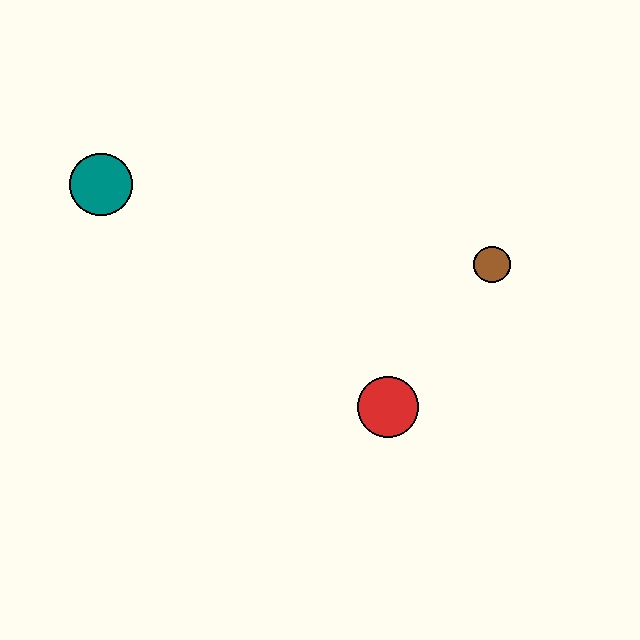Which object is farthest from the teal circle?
The brown circle is farthest from the teal circle.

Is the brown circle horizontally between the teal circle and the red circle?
No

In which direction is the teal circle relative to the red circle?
The teal circle is to the left of the red circle.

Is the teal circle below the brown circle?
No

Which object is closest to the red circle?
The brown circle is closest to the red circle.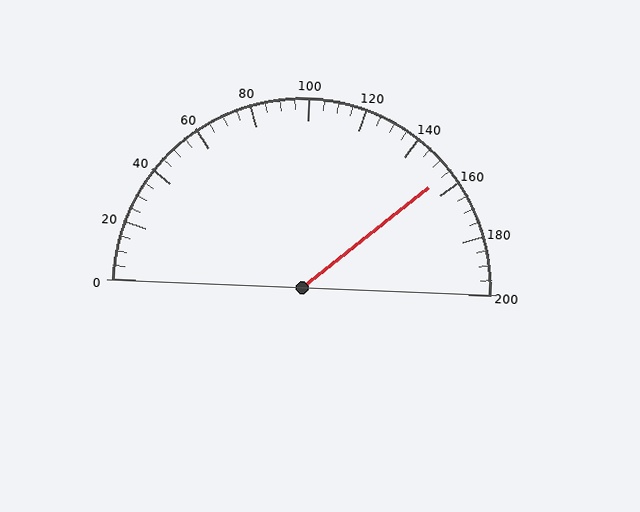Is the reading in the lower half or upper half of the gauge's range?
The reading is in the upper half of the range (0 to 200).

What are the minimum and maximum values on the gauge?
The gauge ranges from 0 to 200.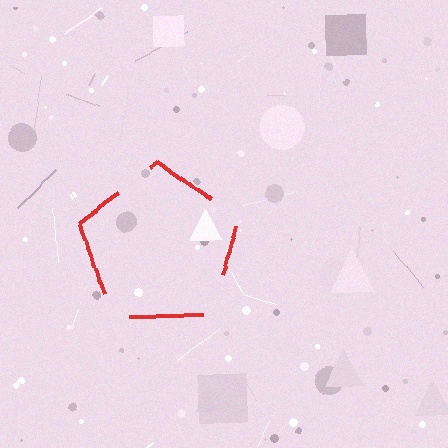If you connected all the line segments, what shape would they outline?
They would outline a pentagon.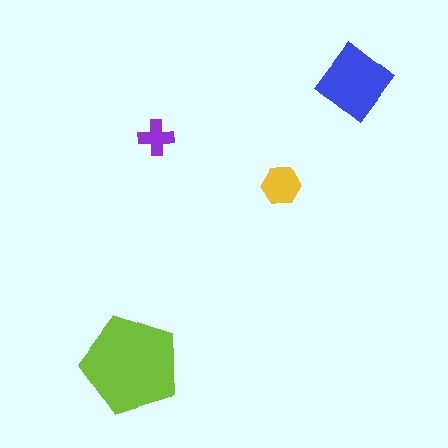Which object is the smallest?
The purple cross.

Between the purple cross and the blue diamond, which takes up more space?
The blue diamond.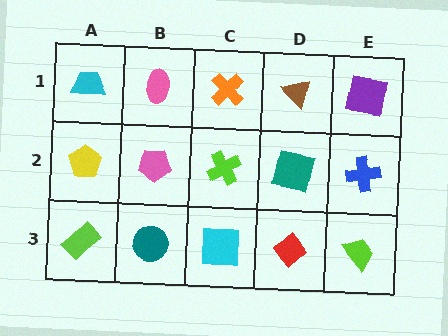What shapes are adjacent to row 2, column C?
An orange cross (row 1, column C), a cyan square (row 3, column C), a pink pentagon (row 2, column B), a teal square (row 2, column D).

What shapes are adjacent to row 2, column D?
A brown triangle (row 1, column D), a red diamond (row 3, column D), a lime cross (row 2, column C), a blue cross (row 2, column E).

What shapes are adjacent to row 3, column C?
A lime cross (row 2, column C), a teal circle (row 3, column B), a red diamond (row 3, column D).